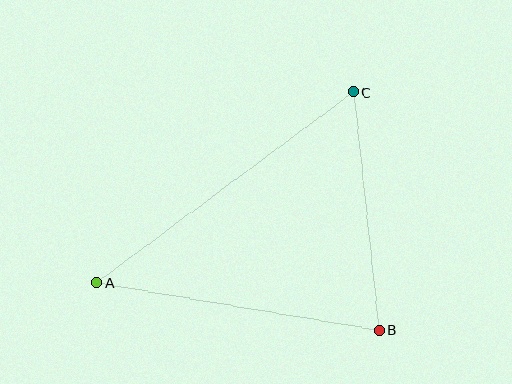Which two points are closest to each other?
Points B and C are closest to each other.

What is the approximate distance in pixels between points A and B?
The distance between A and B is approximately 286 pixels.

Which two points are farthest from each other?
Points A and C are farthest from each other.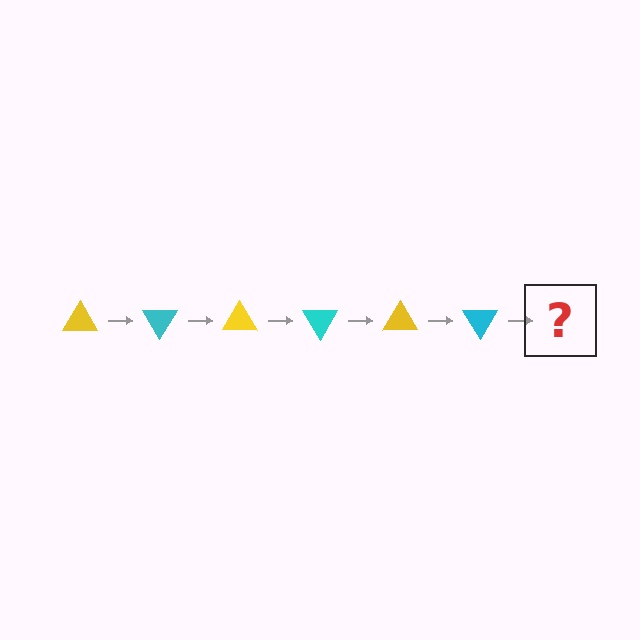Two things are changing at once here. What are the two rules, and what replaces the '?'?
The two rules are that it rotates 60 degrees each step and the color cycles through yellow and cyan. The '?' should be a yellow triangle, rotated 360 degrees from the start.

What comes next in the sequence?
The next element should be a yellow triangle, rotated 360 degrees from the start.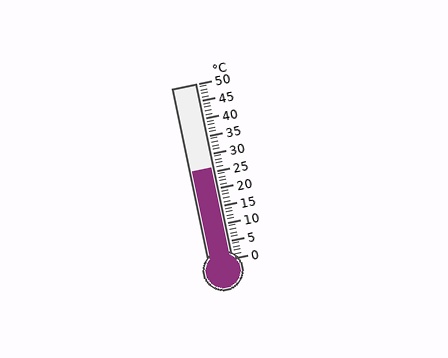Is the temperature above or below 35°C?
The temperature is below 35°C.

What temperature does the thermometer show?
The thermometer shows approximately 26°C.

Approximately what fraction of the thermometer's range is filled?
The thermometer is filled to approximately 50% of its range.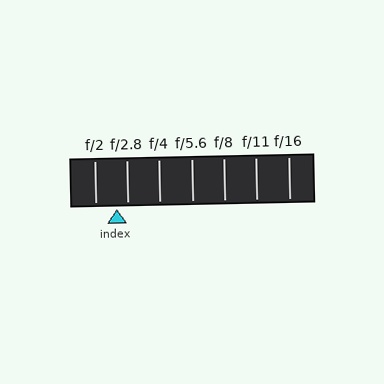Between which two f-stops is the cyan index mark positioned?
The index mark is between f/2 and f/2.8.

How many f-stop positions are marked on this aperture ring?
There are 7 f-stop positions marked.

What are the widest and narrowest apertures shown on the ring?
The widest aperture shown is f/2 and the narrowest is f/16.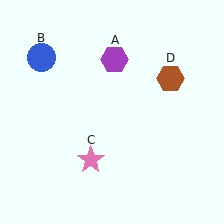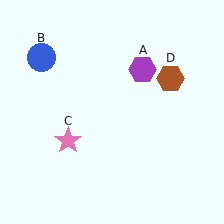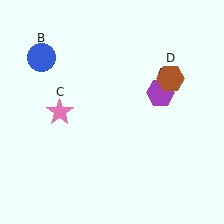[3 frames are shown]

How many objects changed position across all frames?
2 objects changed position: purple hexagon (object A), pink star (object C).